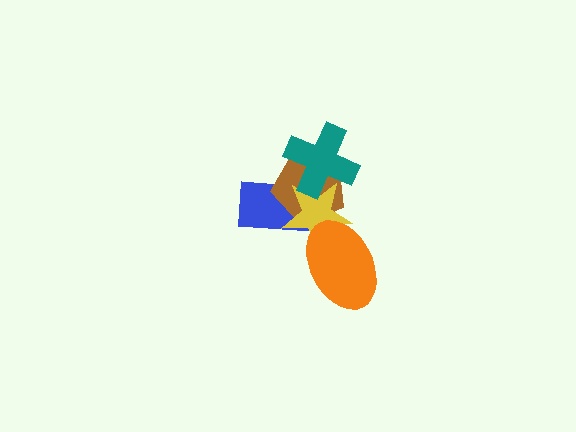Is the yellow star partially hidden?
Yes, it is partially covered by another shape.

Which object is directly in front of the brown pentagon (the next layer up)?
The yellow star is directly in front of the brown pentagon.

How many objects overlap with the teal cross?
3 objects overlap with the teal cross.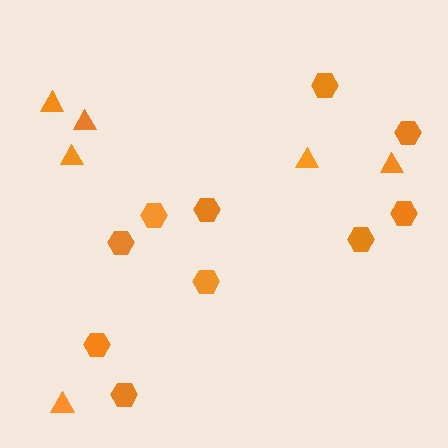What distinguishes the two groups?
There are 2 groups: one group of triangles (6) and one group of hexagons (10).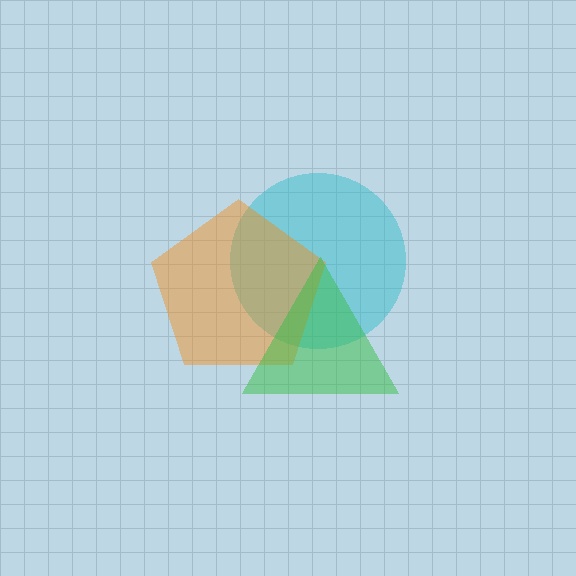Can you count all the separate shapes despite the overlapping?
Yes, there are 3 separate shapes.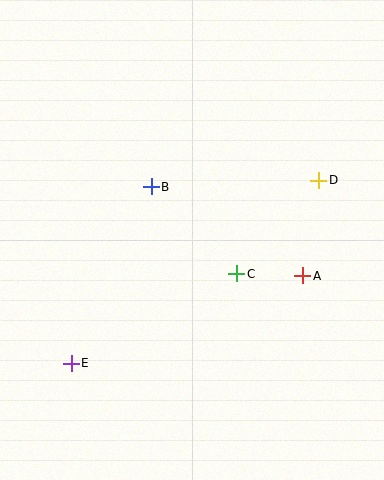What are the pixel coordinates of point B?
Point B is at (151, 187).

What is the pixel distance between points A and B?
The distance between A and B is 176 pixels.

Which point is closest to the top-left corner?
Point B is closest to the top-left corner.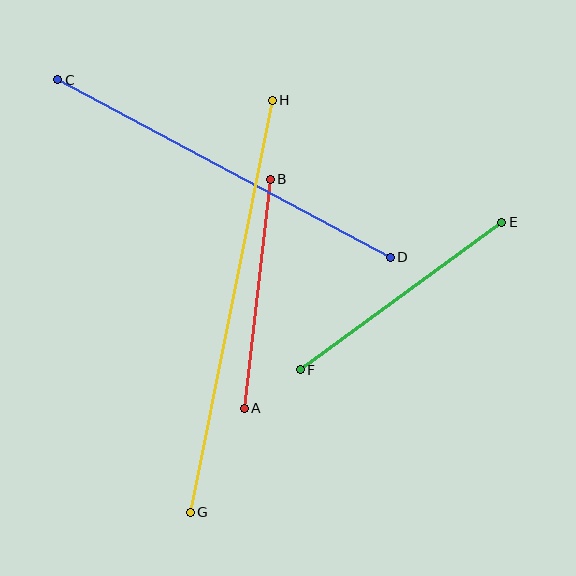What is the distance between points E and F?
The distance is approximately 250 pixels.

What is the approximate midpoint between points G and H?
The midpoint is at approximately (231, 306) pixels.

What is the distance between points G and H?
The distance is approximately 420 pixels.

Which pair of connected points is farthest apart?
Points G and H are farthest apart.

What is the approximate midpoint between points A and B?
The midpoint is at approximately (257, 294) pixels.